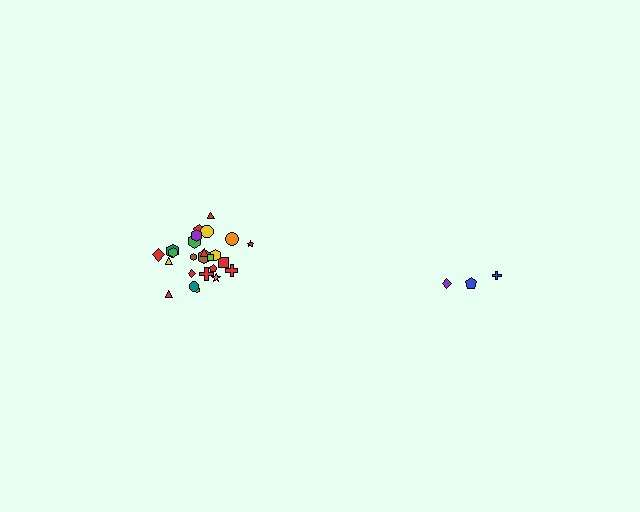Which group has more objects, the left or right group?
The left group.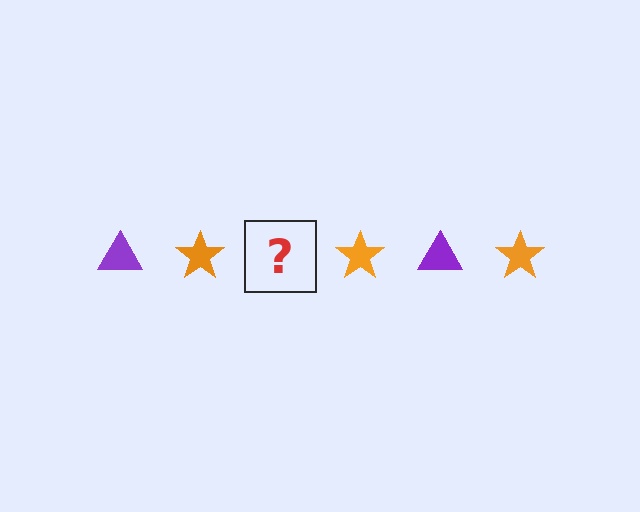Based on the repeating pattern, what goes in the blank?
The blank should be a purple triangle.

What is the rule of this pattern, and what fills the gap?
The rule is that the pattern alternates between purple triangle and orange star. The gap should be filled with a purple triangle.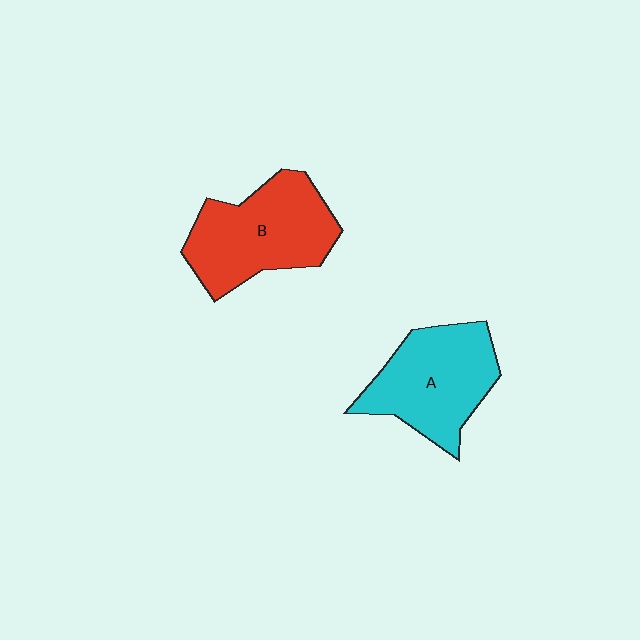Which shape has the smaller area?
Shape A (cyan).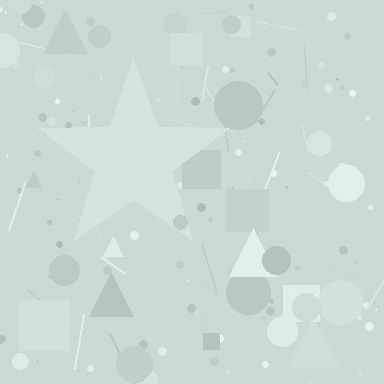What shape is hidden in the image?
A star is hidden in the image.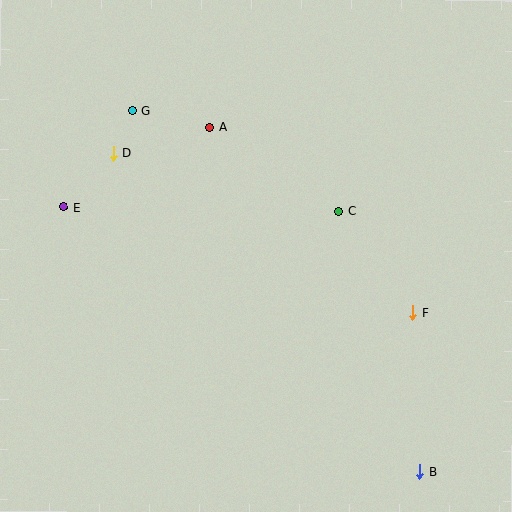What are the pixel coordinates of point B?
Point B is at (420, 472).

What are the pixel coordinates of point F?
Point F is at (412, 313).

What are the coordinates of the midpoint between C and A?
The midpoint between C and A is at (274, 169).